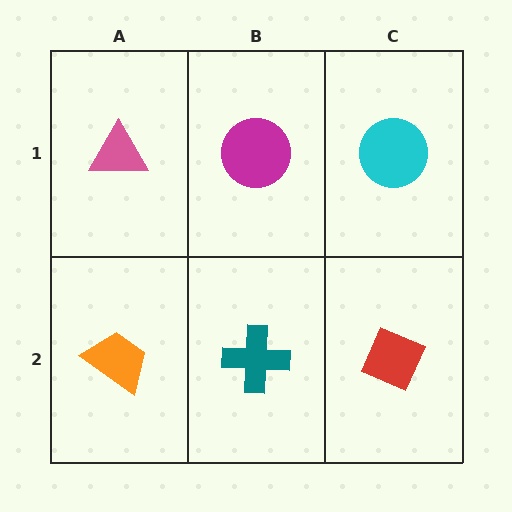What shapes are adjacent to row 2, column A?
A pink triangle (row 1, column A), a teal cross (row 2, column B).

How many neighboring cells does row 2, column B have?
3.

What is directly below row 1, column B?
A teal cross.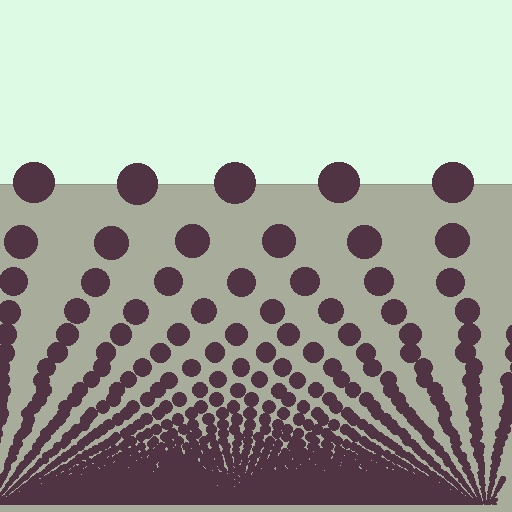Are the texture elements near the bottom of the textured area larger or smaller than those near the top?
Smaller. The gradient is inverted — elements near the bottom are smaller and denser.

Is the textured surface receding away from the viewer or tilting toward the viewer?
The surface appears to tilt toward the viewer. Texture elements get larger and sparser toward the top.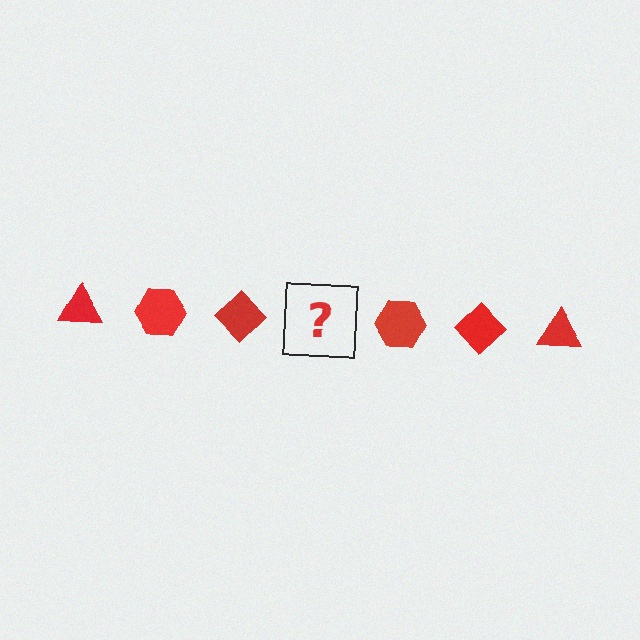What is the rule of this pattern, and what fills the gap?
The rule is that the pattern cycles through triangle, hexagon, diamond shapes in red. The gap should be filled with a red triangle.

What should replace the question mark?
The question mark should be replaced with a red triangle.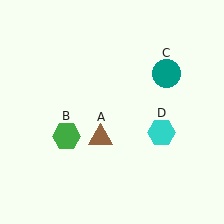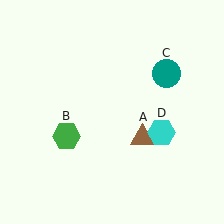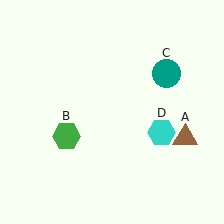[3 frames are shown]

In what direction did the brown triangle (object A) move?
The brown triangle (object A) moved right.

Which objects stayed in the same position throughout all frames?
Green hexagon (object B) and teal circle (object C) and cyan hexagon (object D) remained stationary.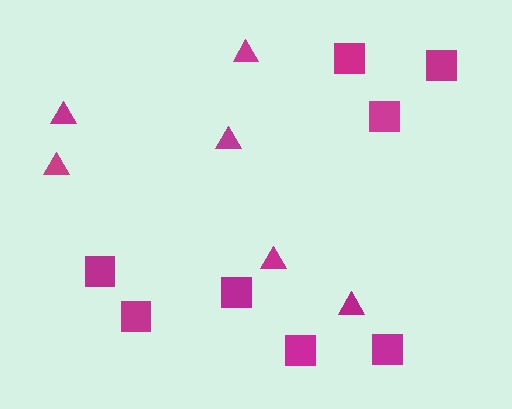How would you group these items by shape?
There are 2 groups: one group of squares (8) and one group of triangles (6).